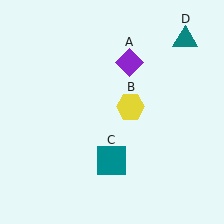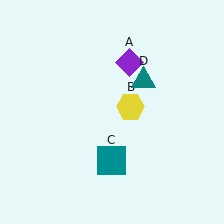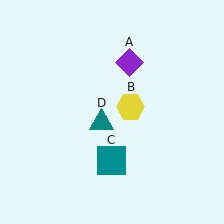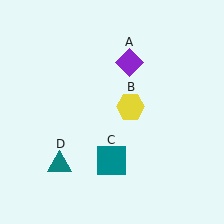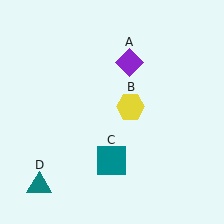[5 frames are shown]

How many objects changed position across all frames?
1 object changed position: teal triangle (object D).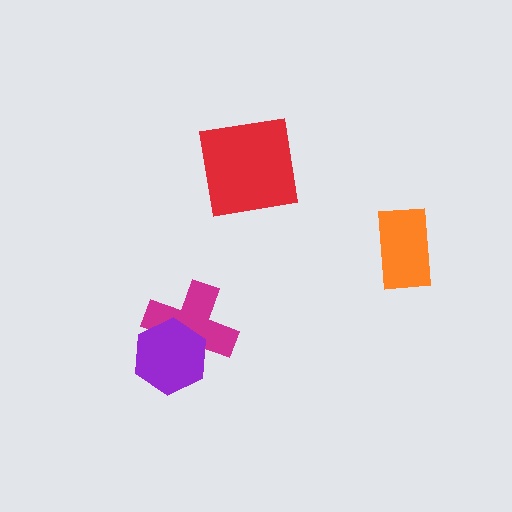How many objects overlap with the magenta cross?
1 object overlaps with the magenta cross.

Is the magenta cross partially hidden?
Yes, it is partially covered by another shape.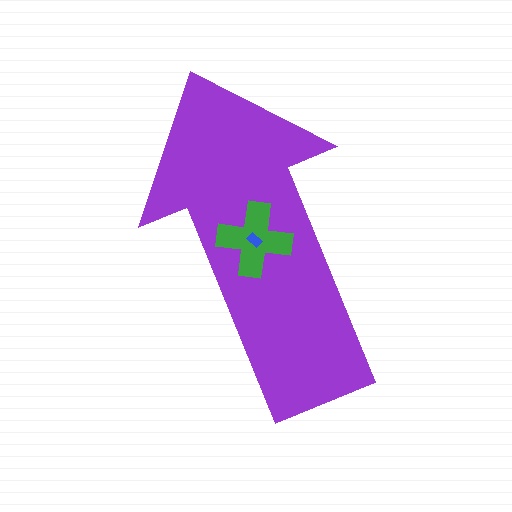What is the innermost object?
The blue rectangle.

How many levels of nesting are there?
3.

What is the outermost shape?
The purple arrow.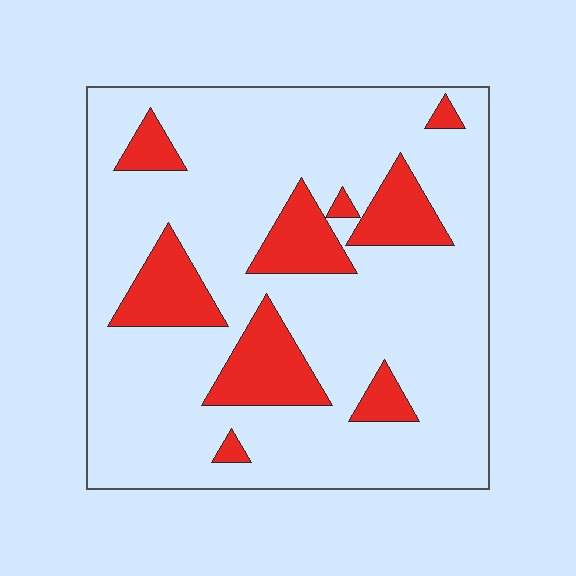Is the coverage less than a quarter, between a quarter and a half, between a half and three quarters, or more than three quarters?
Less than a quarter.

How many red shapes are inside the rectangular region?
9.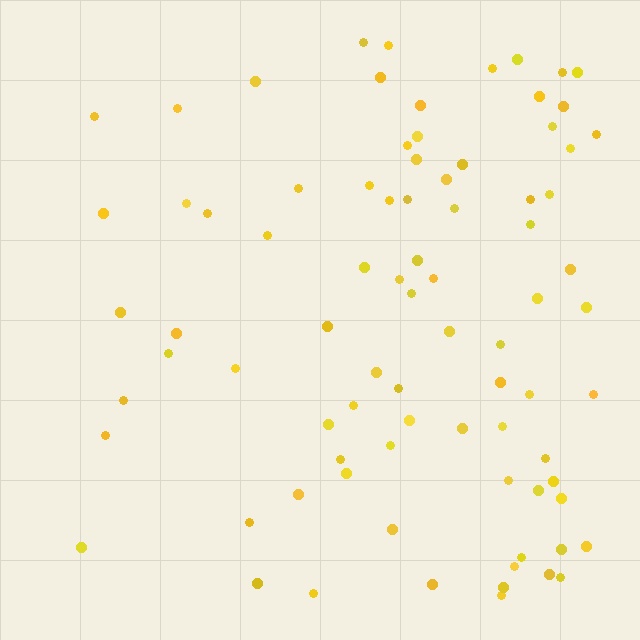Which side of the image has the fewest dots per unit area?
The left.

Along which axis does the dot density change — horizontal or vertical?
Horizontal.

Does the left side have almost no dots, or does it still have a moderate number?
Still a moderate number, just noticeably fewer than the right.